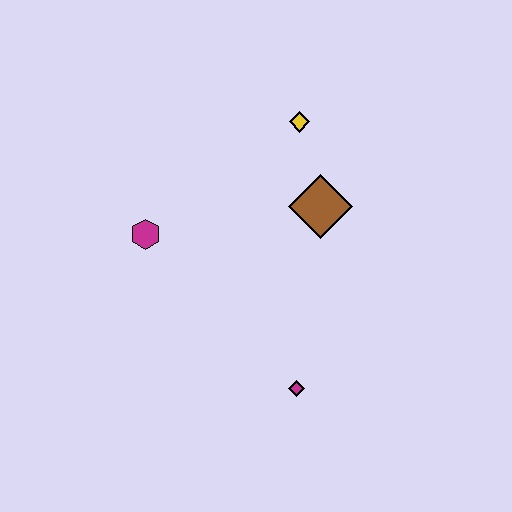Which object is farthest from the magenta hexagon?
The magenta diamond is farthest from the magenta hexagon.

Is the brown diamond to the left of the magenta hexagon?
No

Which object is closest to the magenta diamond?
The brown diamond is closest to the magenta diamond.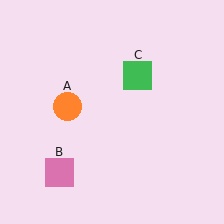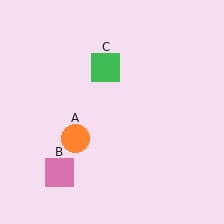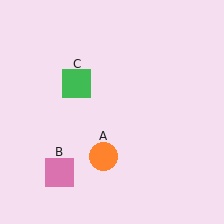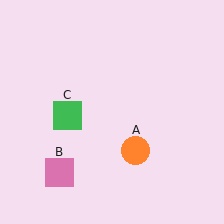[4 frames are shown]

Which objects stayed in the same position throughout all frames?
Pink square (object B) remained stationary.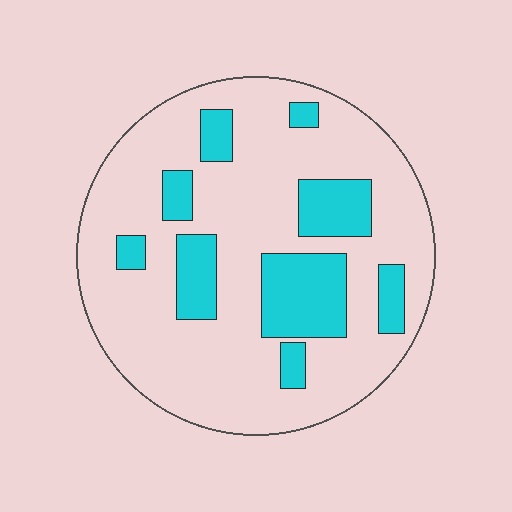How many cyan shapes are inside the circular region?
9.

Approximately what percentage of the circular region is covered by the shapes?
Approximately 25%.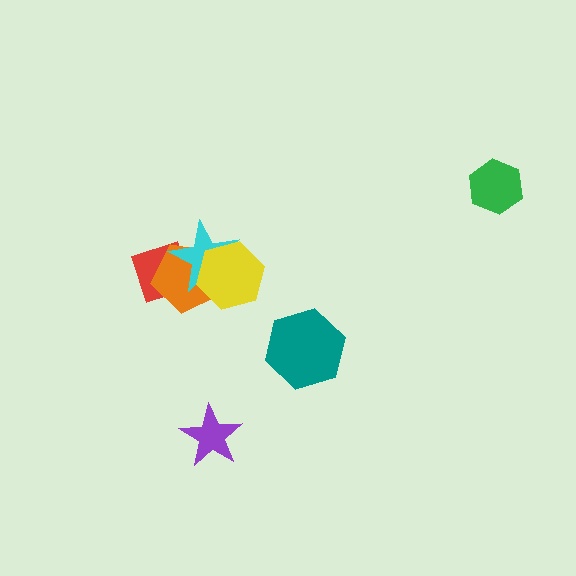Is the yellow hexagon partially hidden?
No, no other shape covers it.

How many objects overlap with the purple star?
0 objects overlap with the purple star.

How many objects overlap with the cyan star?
3 objects overlap with the cyan star.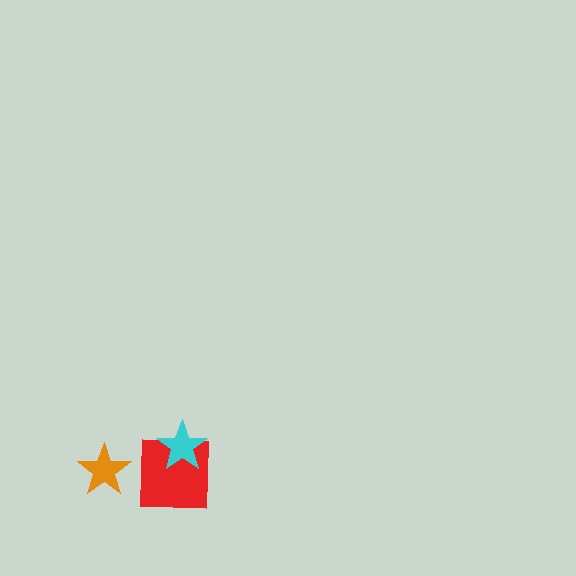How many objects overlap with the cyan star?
1 object overlaps with the cyan star.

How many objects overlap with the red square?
1 object overlaps with the red square.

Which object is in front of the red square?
The cyan star is in front of the red square.